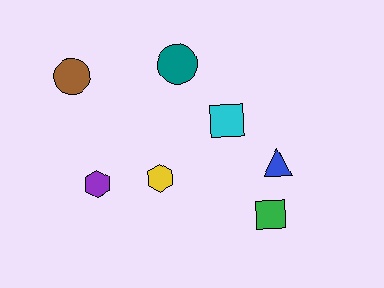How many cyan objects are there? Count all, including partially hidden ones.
There is 1 cyan object.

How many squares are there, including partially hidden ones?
There are 2 squares.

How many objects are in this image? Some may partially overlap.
There are 7 objects.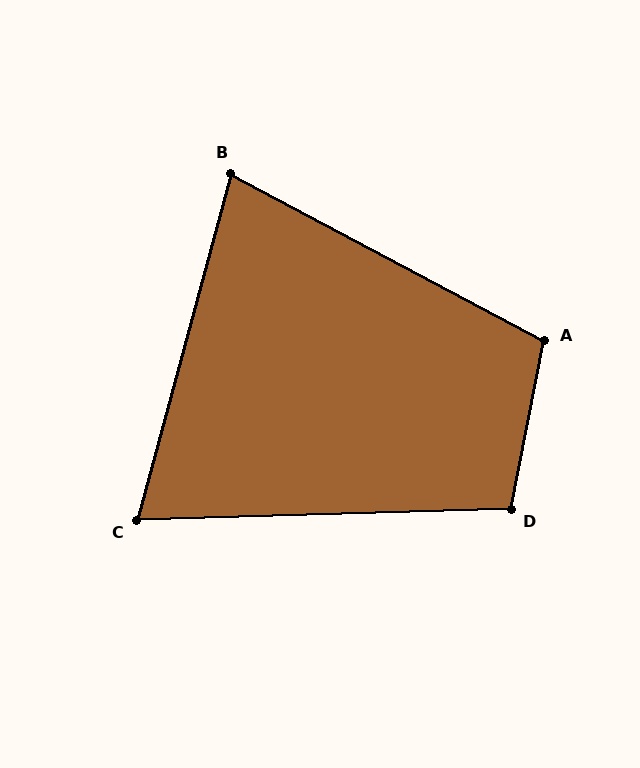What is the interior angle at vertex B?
Approximately 77 degrees (acute).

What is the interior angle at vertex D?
Approximately 103 degrees (obtuse).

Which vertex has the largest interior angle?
A, at approximately 107 degrees.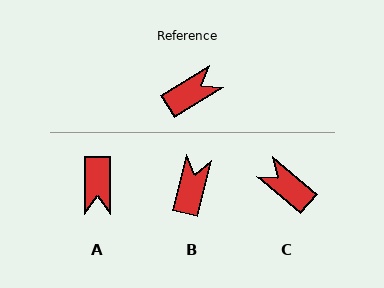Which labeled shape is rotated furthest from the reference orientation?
A, about 121 degrees away.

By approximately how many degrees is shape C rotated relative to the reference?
Approximately 108 degrees counter-clockwise.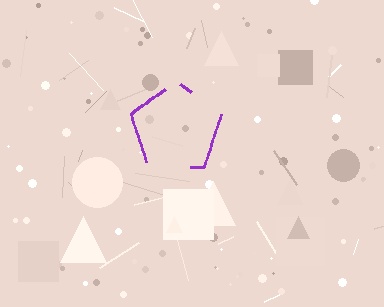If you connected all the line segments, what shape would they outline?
They would outline a pentagon.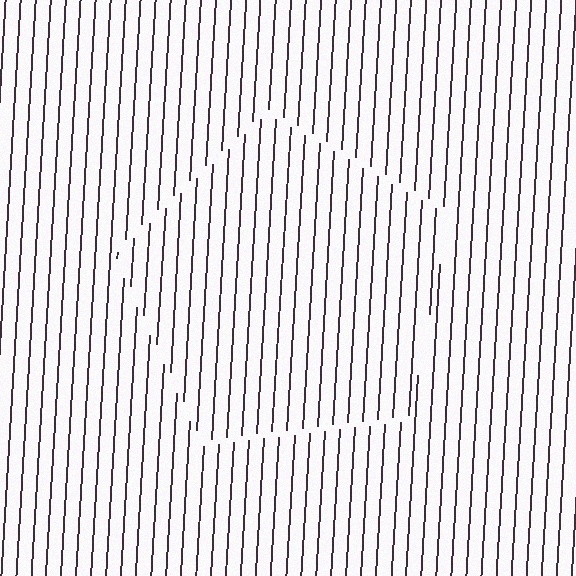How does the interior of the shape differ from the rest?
The interior of the shape contains the same grating, shifted by half a period — the contour is defined by the phase discontinuity where line-ends from the inner and outer gratings abut.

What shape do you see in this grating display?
An illusory pentagon. The interior of the shape contains the same grating, shifted by half a period — the contour is defined by the phase discontinuity where line-ends from the inner and outer gratings abut.